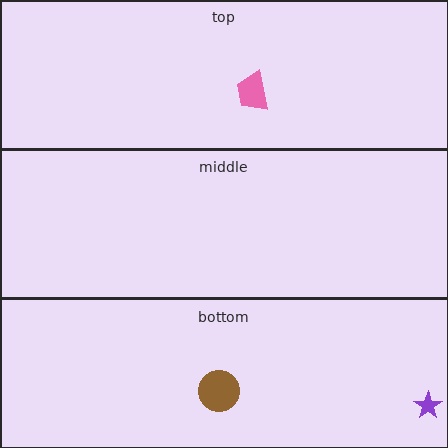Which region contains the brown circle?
The bottom region.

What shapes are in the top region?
The pink trapezoid.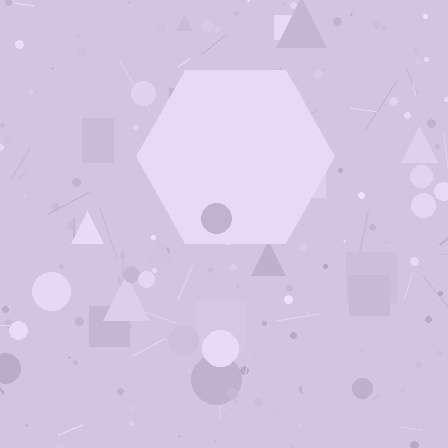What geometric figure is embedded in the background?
A hexagon is embedded in the background.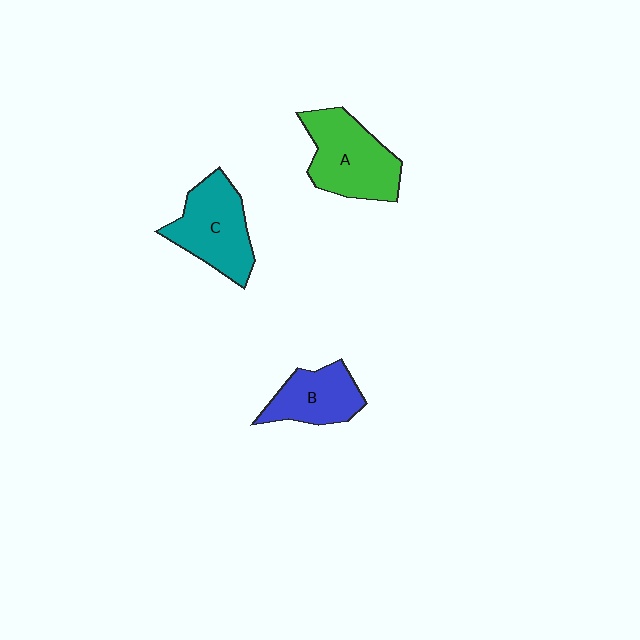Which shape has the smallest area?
Shape B (blue).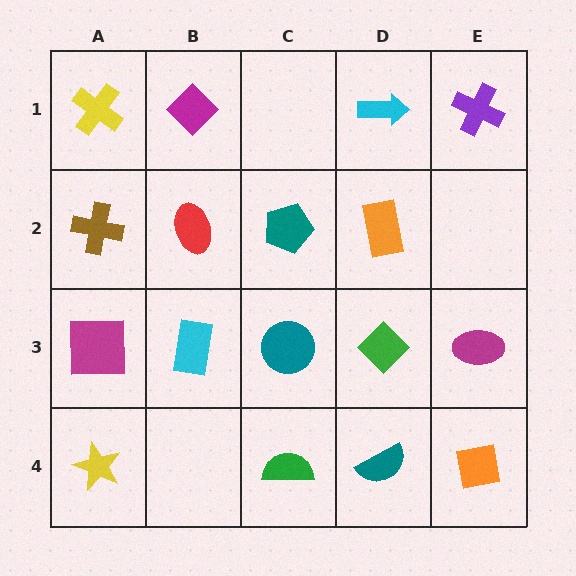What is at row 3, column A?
A magenta square.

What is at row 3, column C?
A teal circle.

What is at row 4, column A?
A yellow star.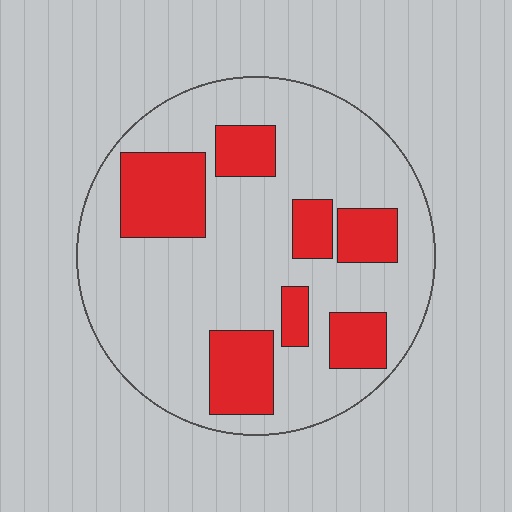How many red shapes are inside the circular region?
7.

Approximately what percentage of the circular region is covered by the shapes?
Approximately 25%.